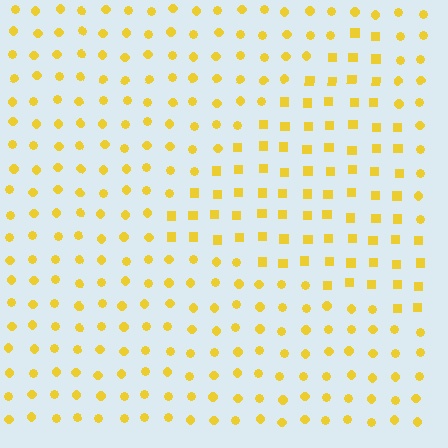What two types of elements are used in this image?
The image uses squares inside the triangle region and circles outside it.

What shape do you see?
I see a triangle.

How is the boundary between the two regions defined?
The boundary is defined by a change in element shape: squares inside vs. circles outside. All elements share the same color and spacing.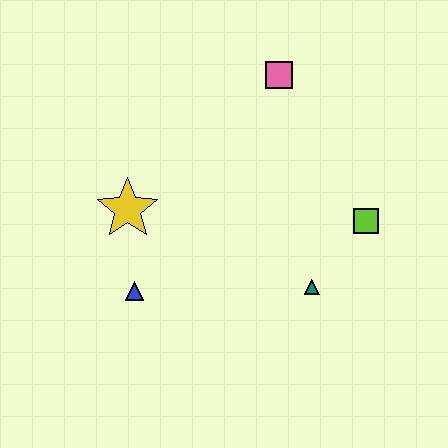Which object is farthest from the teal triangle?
The pink square is farthest from the teal triangle.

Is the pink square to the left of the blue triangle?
No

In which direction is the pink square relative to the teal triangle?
The pink square is above the teal triangle.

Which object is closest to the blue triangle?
The yellow star is closest to the blue triangle.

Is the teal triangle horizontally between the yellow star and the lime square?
Yes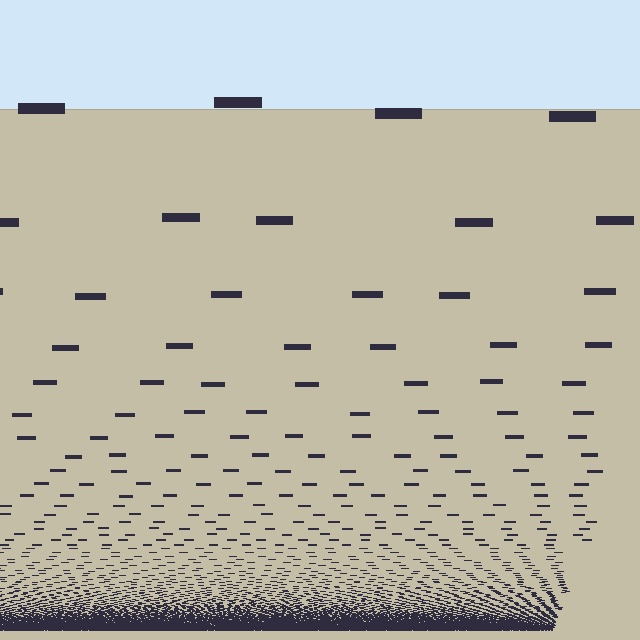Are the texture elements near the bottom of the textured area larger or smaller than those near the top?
Smaller. The gradient is inverted — elements near the bottom are smaller and denser.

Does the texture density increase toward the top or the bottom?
Density increases toward the bottom.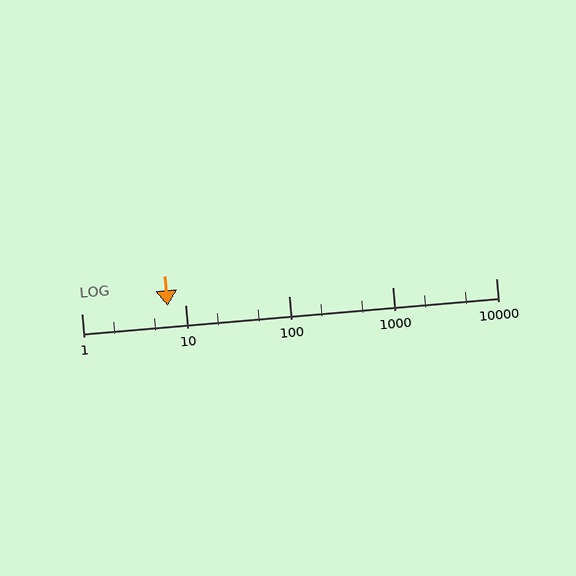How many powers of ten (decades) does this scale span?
The scale spans 4 decades, from 1 to 10000.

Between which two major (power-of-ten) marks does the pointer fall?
The pointer is between 1 and 10.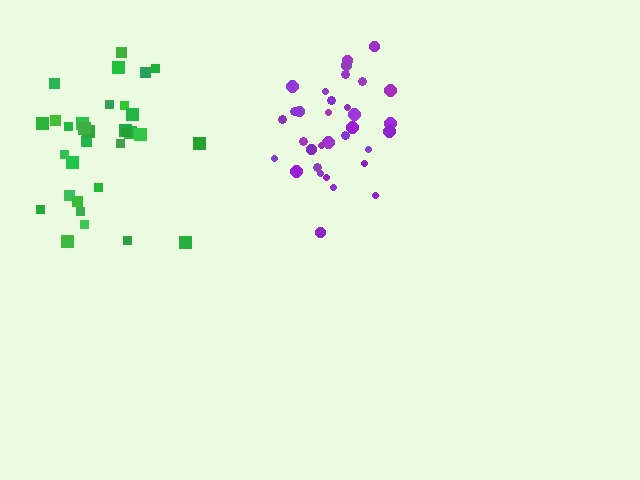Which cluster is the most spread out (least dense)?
Green.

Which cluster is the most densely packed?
Purple.